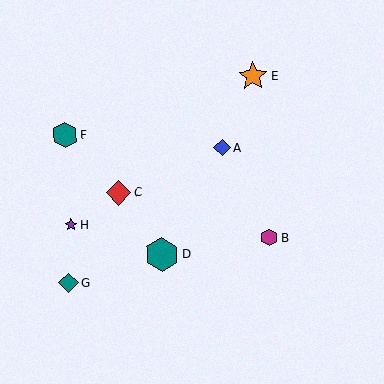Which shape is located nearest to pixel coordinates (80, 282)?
The teal diamond (labeled G) at (68, 283) is nearest to that location.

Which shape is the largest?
The teal hexagon (labeled D) is the largest.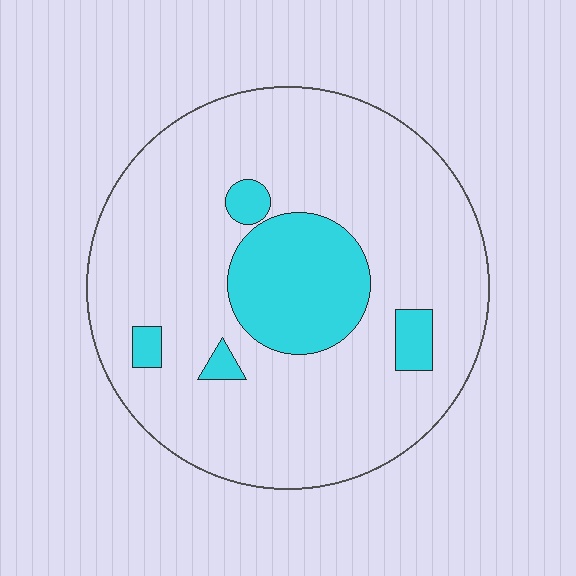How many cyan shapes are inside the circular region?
5.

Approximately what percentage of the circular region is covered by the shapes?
Approximately 20%.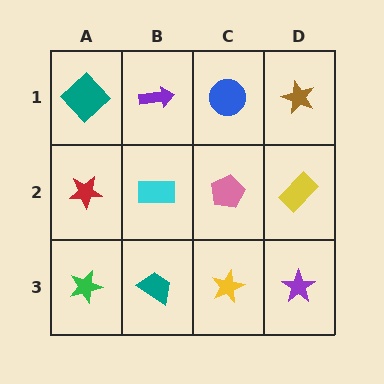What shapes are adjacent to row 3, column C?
A pink pentagon (row 2, column C), a teal trapezoid (row 3, column B), a purple star (row 3, column D).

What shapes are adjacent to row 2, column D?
A brown star (row 1, column D), a purple star (row 3, column D), a pink pentagon (row 2, column C).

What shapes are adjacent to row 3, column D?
A yellow rectangle (row 2, column D), a yellow star (row 3, column C).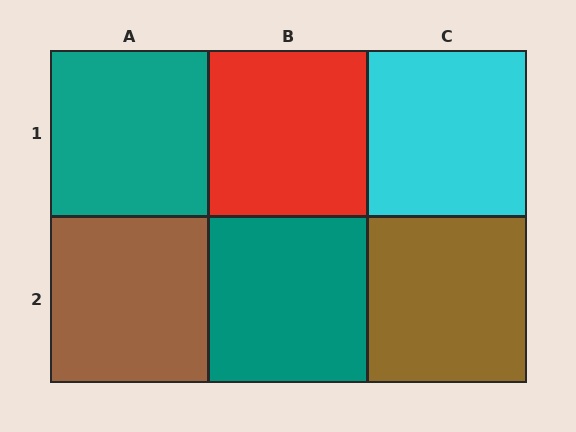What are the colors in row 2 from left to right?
Brown, teal, brown.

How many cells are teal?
2 cells are teal.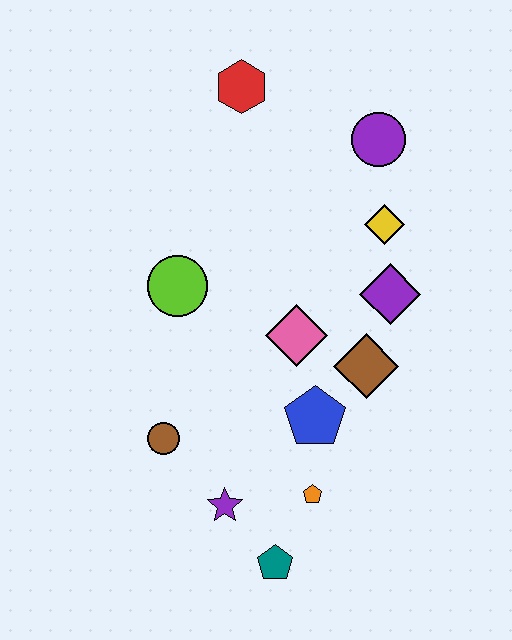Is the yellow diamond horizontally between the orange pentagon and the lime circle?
No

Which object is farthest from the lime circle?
The teal pentagon is farthest from the lime circle.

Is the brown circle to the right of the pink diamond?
No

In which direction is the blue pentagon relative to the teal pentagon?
The blue pentagon is above the teal pentagon.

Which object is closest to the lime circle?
The pink diamond is closest to the lime circle.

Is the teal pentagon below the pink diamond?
Yes